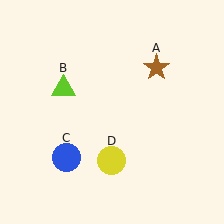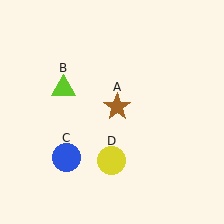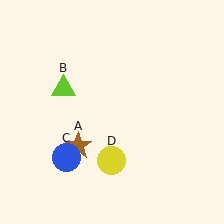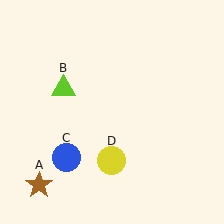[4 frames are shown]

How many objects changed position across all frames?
1 object changed position: brown star (object A).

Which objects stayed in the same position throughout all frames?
Lime triangle (object B) and blue circle (object C) and yellow circle (object D) remained stationary.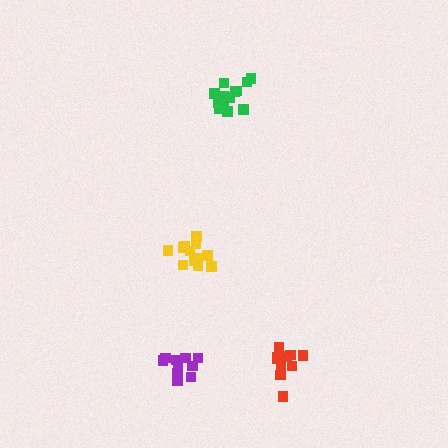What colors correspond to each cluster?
The clusters are colored: yellow, purple, red, green.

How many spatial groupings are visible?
There are 4 spatial groupings.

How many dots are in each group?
Group 1: 13 dots, Group 2: 10 dots, Group 3: 10 dots, Group 4: 13 dots (46 total).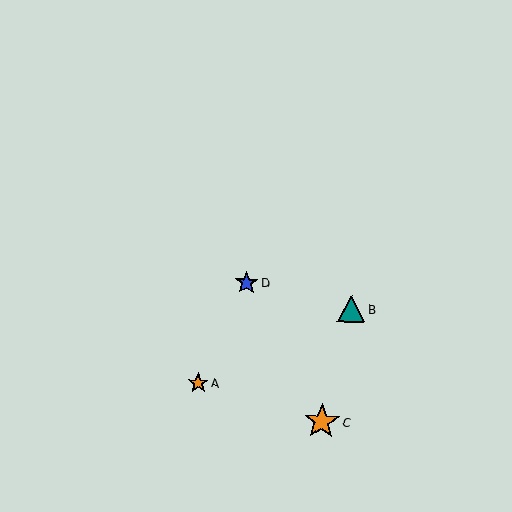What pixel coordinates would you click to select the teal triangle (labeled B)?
Click at (351, 309) to select the teal triangle B.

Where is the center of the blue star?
The center of the blue star is at (246, 283).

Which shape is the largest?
The orange star (labeled C) is the largest.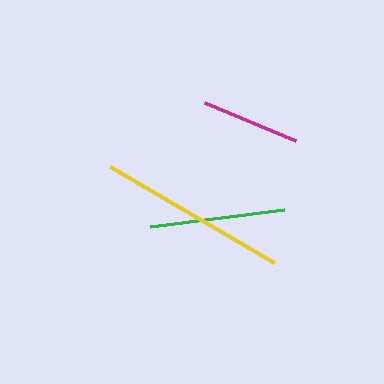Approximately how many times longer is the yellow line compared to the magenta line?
The yellow line is approximately 1.9 times the length of the magenta line.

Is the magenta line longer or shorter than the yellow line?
The yellow line is longer than the magenta line.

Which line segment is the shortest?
The magenta line is the shortest at approximately 99 pixels.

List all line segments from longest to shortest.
From longest to shortest: yellow, green, magenta.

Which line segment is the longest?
The yellow line is the longest at approximately 191 pixels.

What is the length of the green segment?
The green segment is approximately 135 pixels long.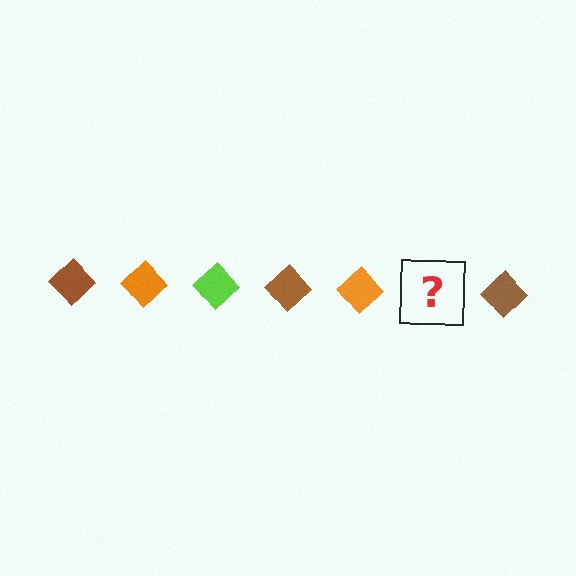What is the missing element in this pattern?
The missing element is a lime diamond.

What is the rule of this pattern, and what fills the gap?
The rule is that the pattern cycles through brown, orange, lime diamonds. The gap should be filled with a lime diamond.